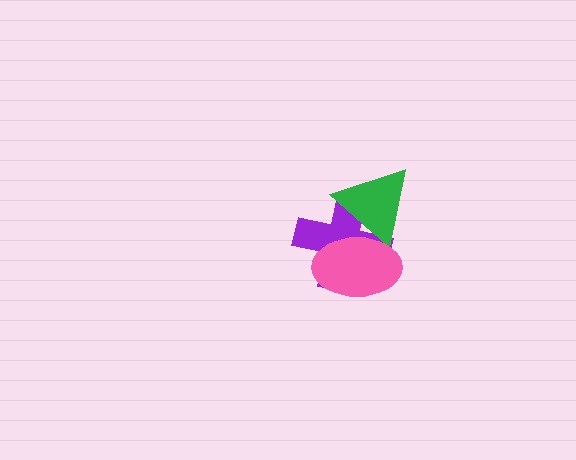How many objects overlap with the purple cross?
2 objects overlap with the purple cross.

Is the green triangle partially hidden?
Yes, it is partially covered by another shape.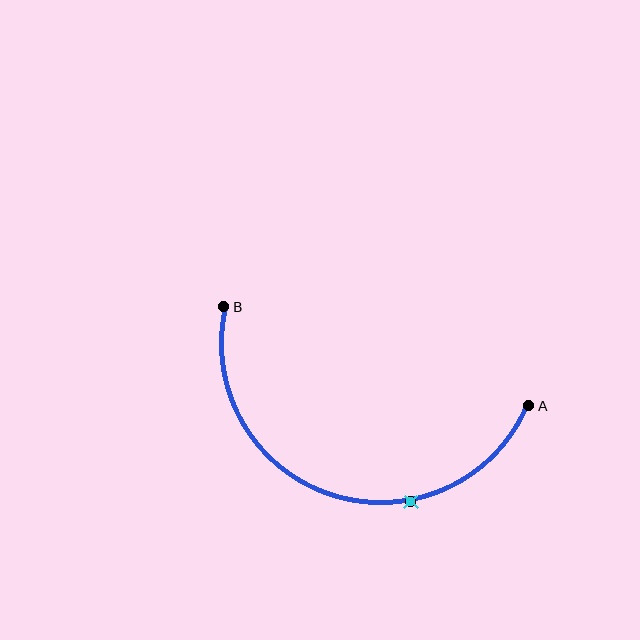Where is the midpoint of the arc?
The arc midpoint is the point on the curve farthest from the straight line joining A and B. It sits below that line.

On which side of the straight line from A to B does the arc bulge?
The arc bulges below the straight line connecting A and B.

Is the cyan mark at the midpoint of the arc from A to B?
No. The cyan mark lies on the arc but is closer to endpoint A. The arc midpoint would be at the point on the curve equidistant along the arc from both A and B.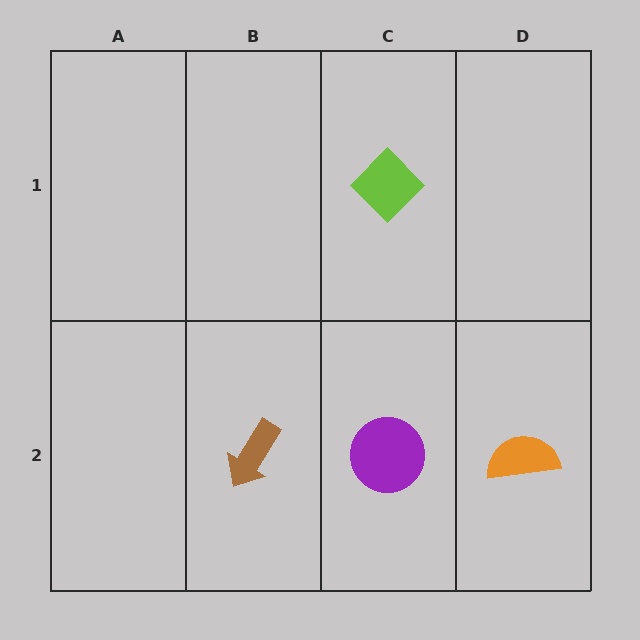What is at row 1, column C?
A lime diamond.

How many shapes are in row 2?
3 shapes.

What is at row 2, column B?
A brown arrow.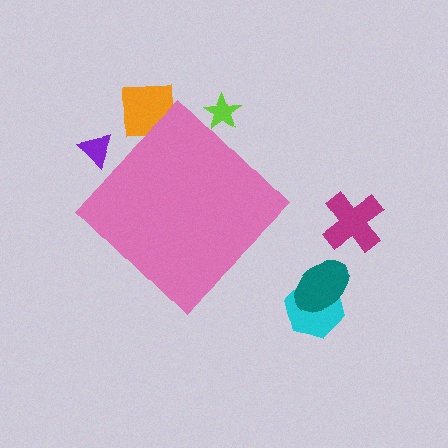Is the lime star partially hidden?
Yes, the lime star is partially hidden behind the pink diamond.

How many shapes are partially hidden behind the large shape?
3 shapes are partially hidden.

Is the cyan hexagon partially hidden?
No, the cyan hexagon is fully visible.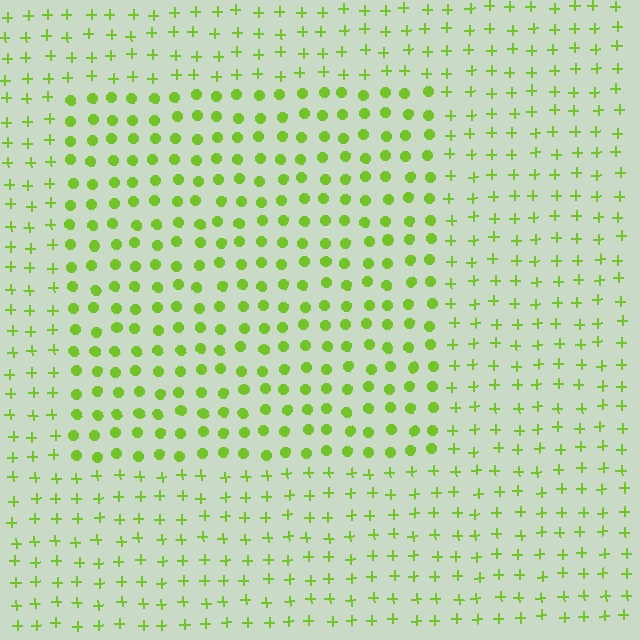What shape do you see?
I see a rectangle.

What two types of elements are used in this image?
The image uses circles inside the rectangle region and plus signs outside it.